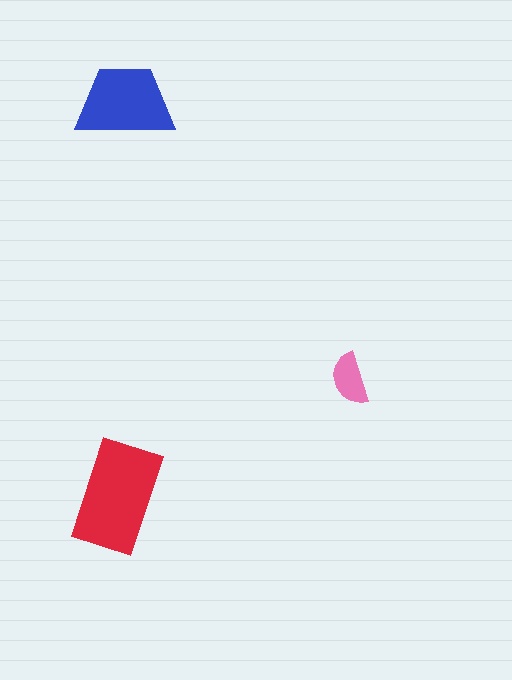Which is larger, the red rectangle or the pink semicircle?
The red rectangle.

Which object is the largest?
The red rectangle.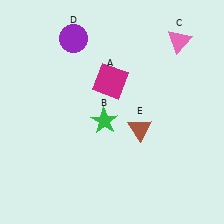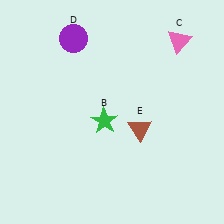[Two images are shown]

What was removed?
The magenta square (A) was removed in Image 2.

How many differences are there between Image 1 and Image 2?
There is 1 difference between the two images.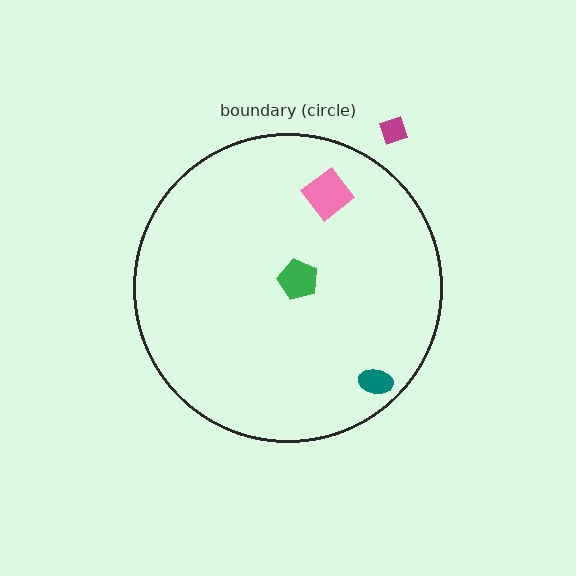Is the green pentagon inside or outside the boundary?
Inside.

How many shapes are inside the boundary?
3 inside, 1 outside.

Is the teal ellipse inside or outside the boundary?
Inside.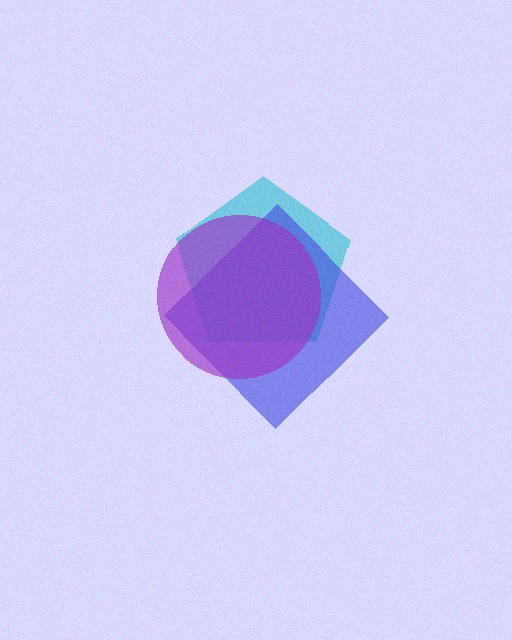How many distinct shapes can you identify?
There are 3 distinct shapes: a cyan pentagon, a blue diamond, a purple circle.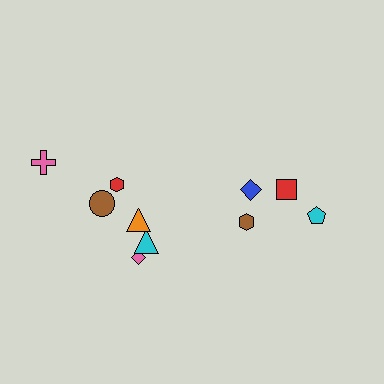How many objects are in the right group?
There are 4 objects.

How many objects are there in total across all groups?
There are 10 objects.